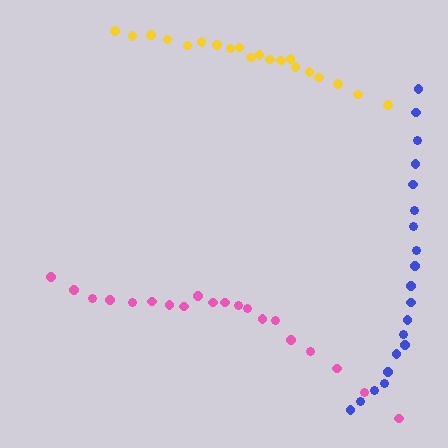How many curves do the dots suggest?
There are 3 distinct paths.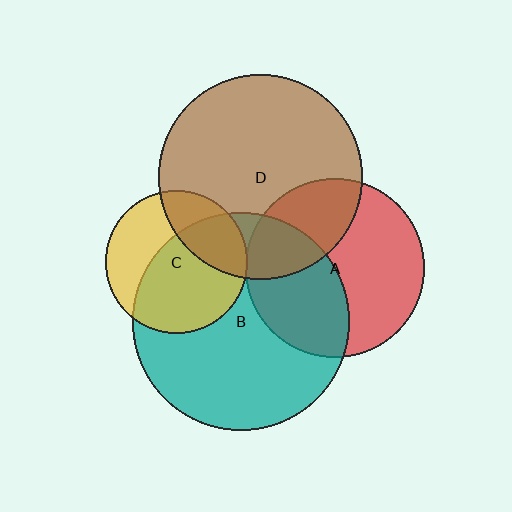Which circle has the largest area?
Circle B (teal).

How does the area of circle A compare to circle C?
Approximately 1.6 times.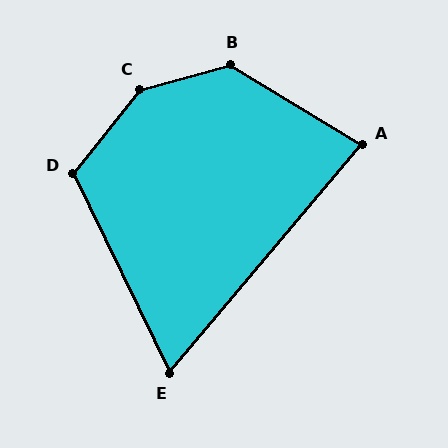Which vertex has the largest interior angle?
C, at approximately 143 degrees.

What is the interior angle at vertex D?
Approximately 116 degrees (obtuse).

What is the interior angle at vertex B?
Approximately 134 degrees (obtuse).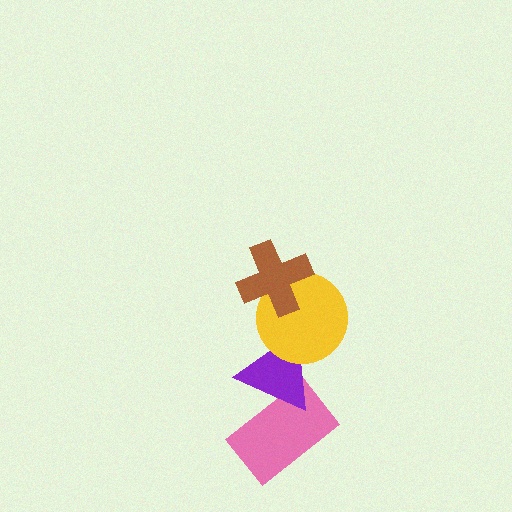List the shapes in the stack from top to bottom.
From top to bottom: the brown cross, the yellow circle, the purple triangle, the pink rectangle.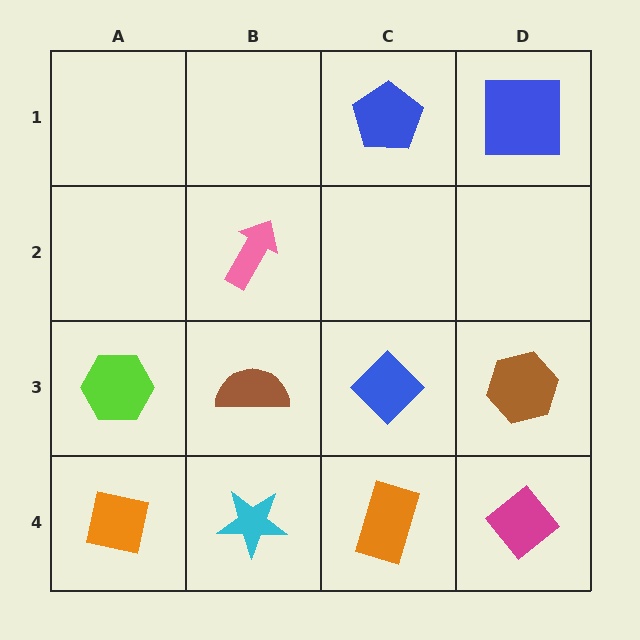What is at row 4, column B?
A cyan star.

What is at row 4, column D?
A magenta diamond.